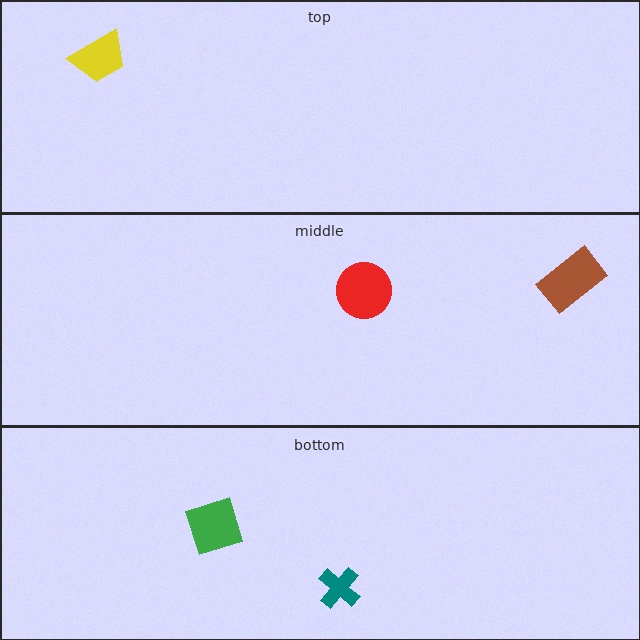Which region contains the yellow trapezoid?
The top region.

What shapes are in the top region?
The yellow trapezoid.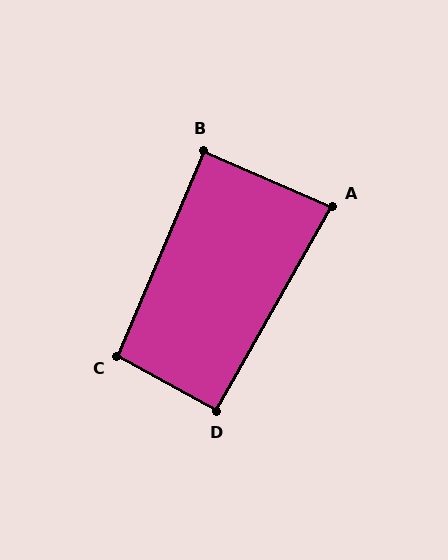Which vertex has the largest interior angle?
C, at approximately 96 degrees.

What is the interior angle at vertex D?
Approximately 91 degrees (approximately right).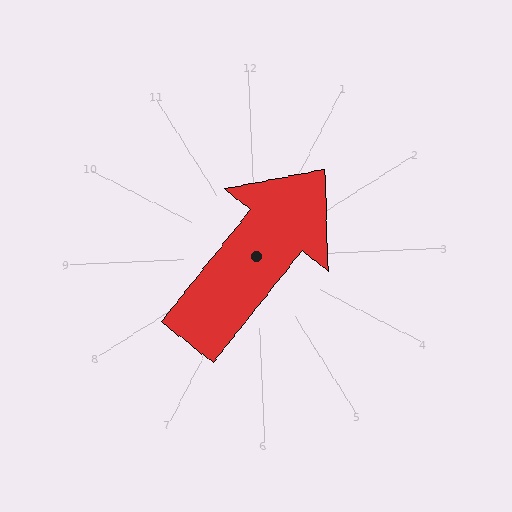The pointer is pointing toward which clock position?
Roughly 1 o'clock.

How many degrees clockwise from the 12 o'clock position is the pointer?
Approximately 41 degrees.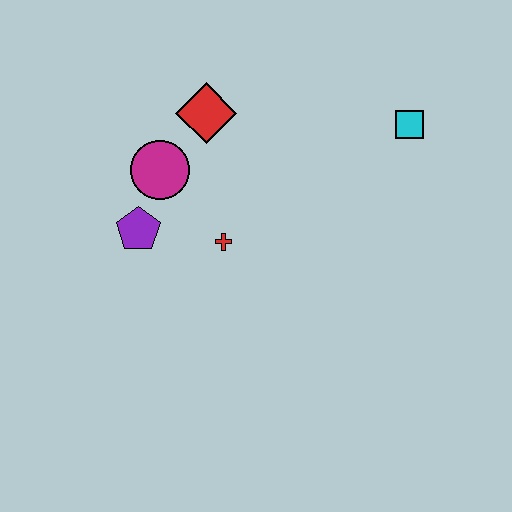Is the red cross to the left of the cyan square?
Yes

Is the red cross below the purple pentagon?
Yes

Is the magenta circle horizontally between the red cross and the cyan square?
No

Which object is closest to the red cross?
The purple pentagon is closest to the red cross.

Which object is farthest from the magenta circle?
The cyan square is farthest from the magenta circle.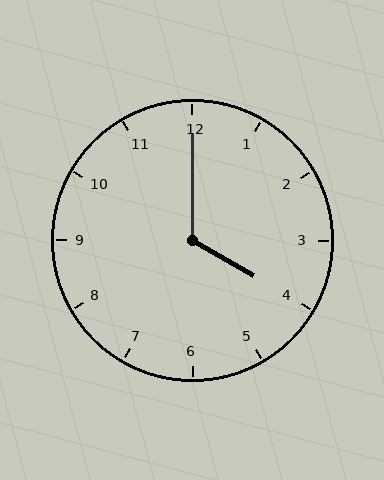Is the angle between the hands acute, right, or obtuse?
It is obtuse.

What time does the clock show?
4:00.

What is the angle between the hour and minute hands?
Approximately 120 degrees.